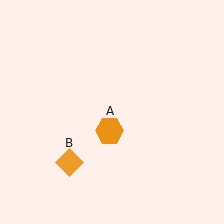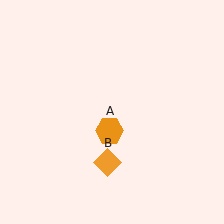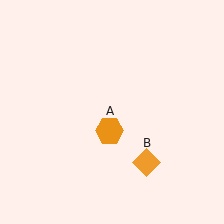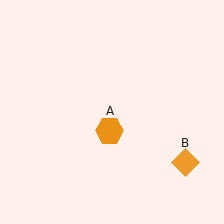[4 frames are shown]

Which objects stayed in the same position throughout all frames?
Orange hexagon (object A) remained stationary.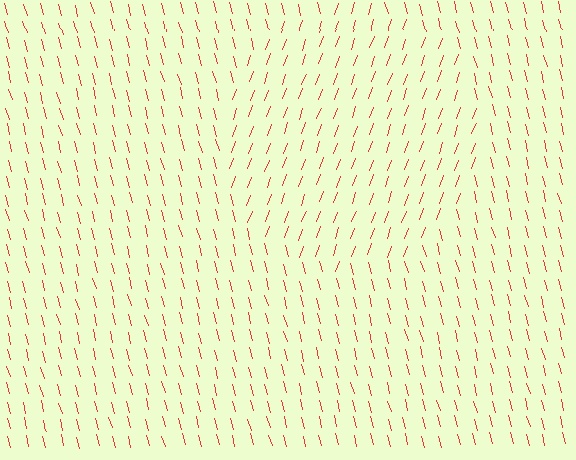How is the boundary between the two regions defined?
The boundary is defined purely by a change in line orientation (approximately 35 degrees difference). All lines are the same color and thickness.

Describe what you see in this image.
The image is filled with small red line segments. A circle region in the image has lines oriented differently from the surrounding lines, creating a visible texture boundary.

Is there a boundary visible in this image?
Yes, there is a texture boundary formed by a change in line orientation.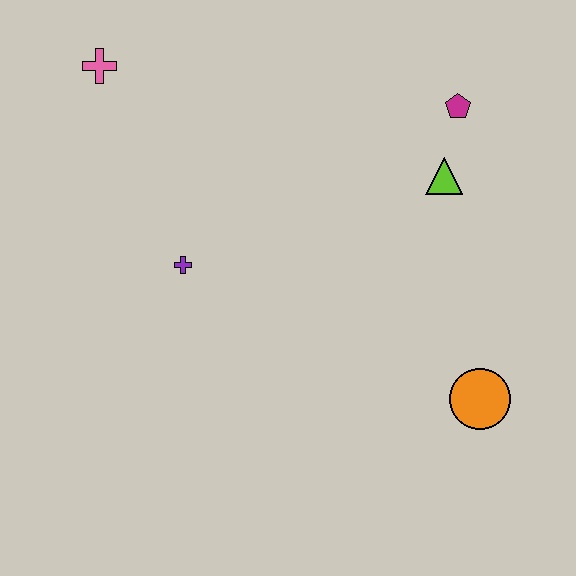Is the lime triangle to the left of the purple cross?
No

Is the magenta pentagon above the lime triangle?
Yes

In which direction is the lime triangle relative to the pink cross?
The lime triangle is to the right of the pink cross.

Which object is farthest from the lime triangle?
The pink cross is farthest from the lime triangle.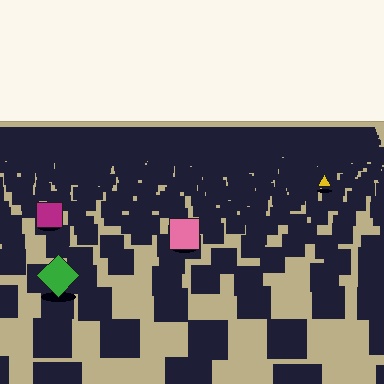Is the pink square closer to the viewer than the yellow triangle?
Yes. The pink square is closer — you can tell from the texture gradient: the ground texture is coarser near it.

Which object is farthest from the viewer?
The yellow triangle is farthest from the viewer. It appears smaller and the ground texture around it is denser.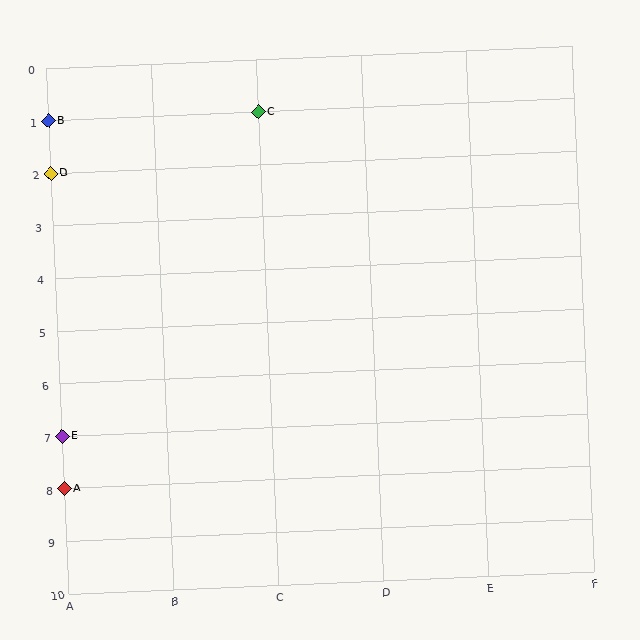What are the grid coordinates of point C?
Point C is at grid coordinates (C, 1).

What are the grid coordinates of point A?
Point A is at grid coordinates (A, 8).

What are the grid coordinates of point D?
Point D is at grid coordinates (A, 2).